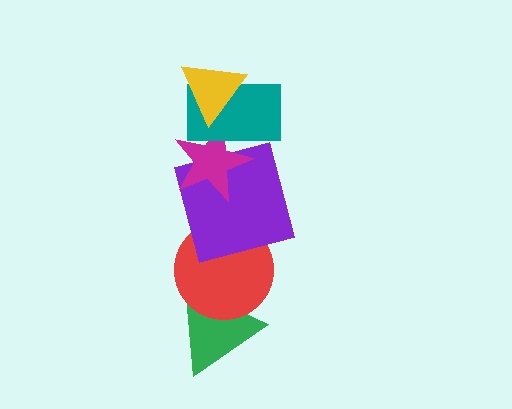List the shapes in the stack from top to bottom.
From top to bottom: the yellow triangle, the teal rectangle, the magenta star, the purple square, the red circle, the green triangle.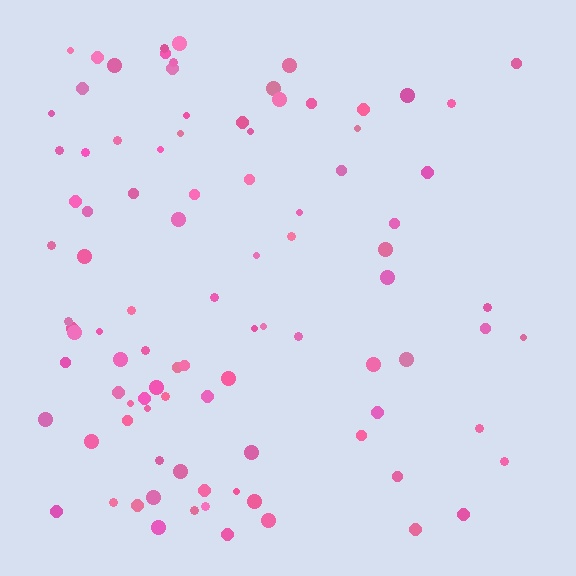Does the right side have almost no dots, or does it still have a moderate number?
Still a moderate number, just noticeably fewer than the left.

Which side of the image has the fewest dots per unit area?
The right.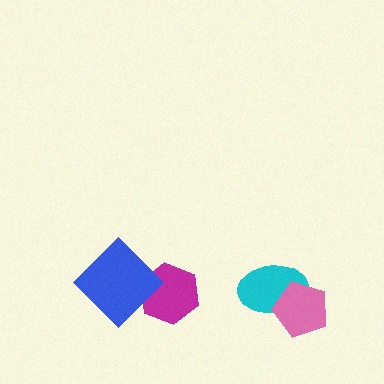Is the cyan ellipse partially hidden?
Yes, it is partially covered by another shape.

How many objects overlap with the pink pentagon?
1 object overlaps with the pink pentagon.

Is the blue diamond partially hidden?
No, no other shape covers it.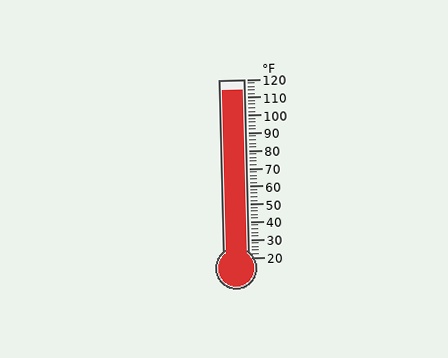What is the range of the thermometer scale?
The thermometer scale ranges from 20°F to 120°F.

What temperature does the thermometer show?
The thermometer shows approximately 114°F.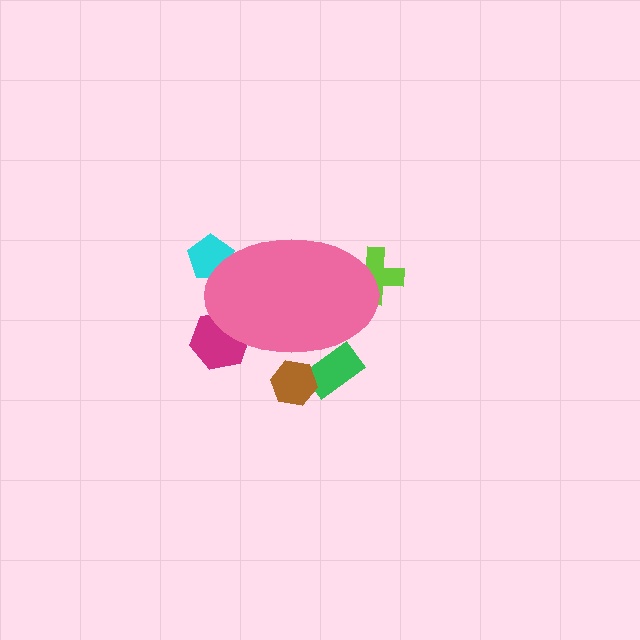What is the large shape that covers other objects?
A pink ellipse.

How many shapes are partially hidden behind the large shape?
5 shapes are partially hidden.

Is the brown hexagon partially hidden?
Yes, the brown hexagon is partially hidden behind the pink ellipse.